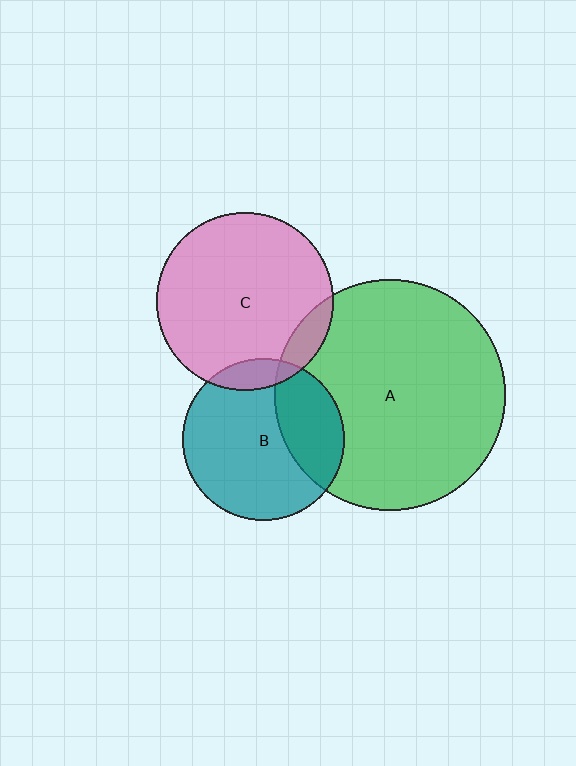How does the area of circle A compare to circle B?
Approximately 2.0 times.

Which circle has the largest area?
Circle A (green).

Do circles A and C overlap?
Yes.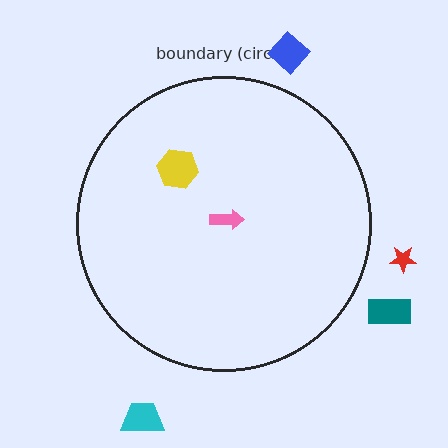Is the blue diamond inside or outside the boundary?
Outside.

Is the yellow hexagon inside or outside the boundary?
Inside.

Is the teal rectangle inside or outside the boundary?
Outside.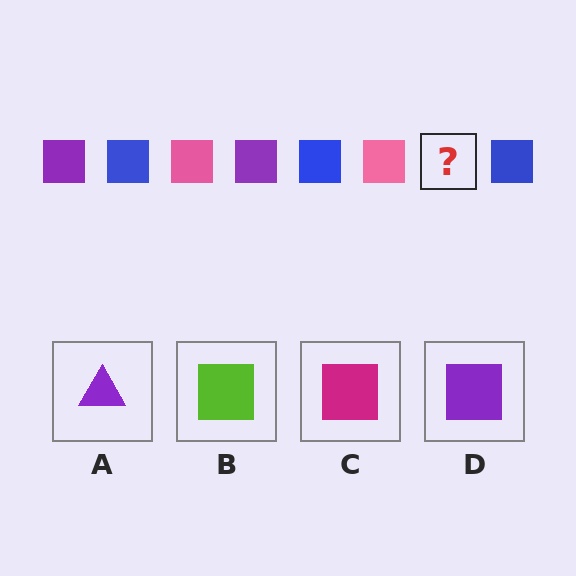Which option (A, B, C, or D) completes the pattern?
D.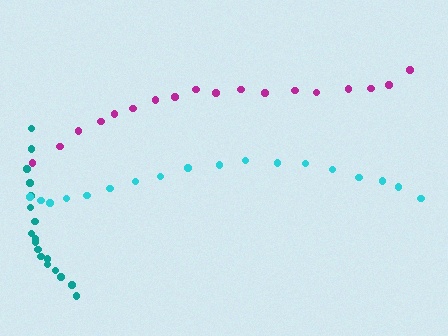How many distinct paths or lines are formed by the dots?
There are 3 distinct paths.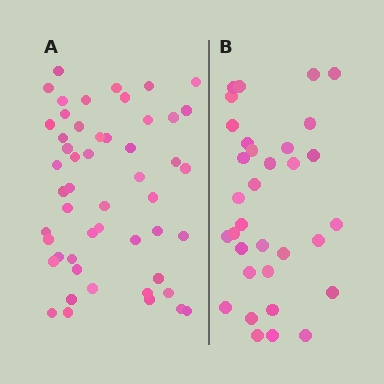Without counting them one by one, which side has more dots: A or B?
Region A (the left region) has more dots.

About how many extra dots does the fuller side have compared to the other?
Region A has approximately 20 more dots than region B.